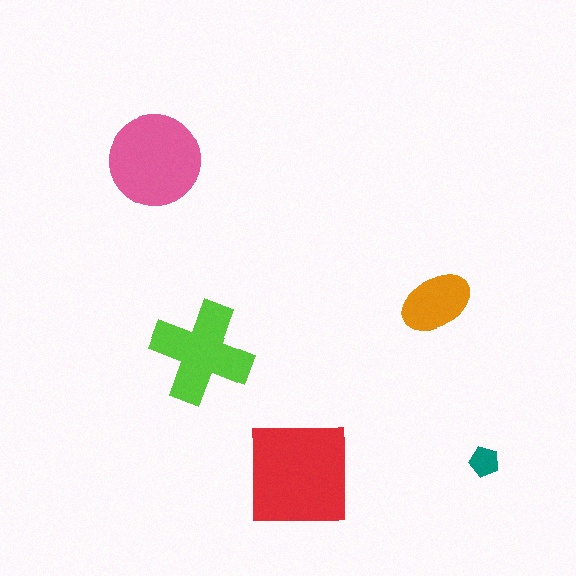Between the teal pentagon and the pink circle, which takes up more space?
The pink circle.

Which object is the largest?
The red square.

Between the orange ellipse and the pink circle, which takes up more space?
The pink circle.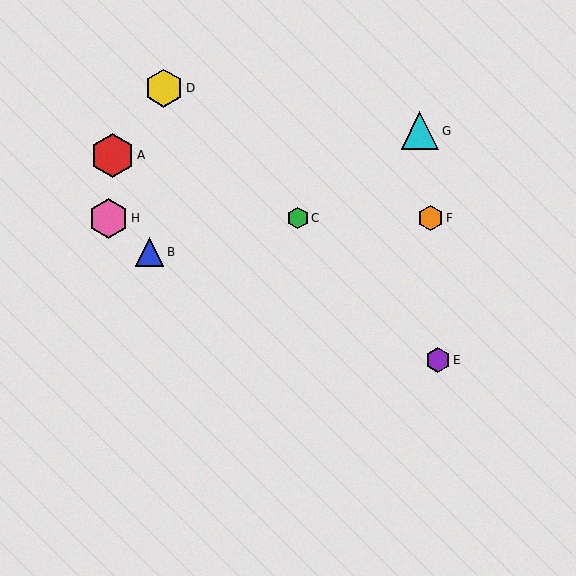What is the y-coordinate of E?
Object E is at y≈360.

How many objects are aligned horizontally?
3 objects (C, F, H) are aligned horizontally.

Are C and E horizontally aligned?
No, C is at y≈218 and E is at y≈360.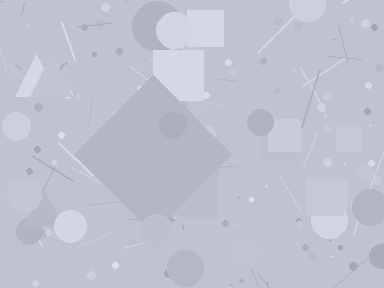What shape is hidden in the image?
A diamond is hidden in the image.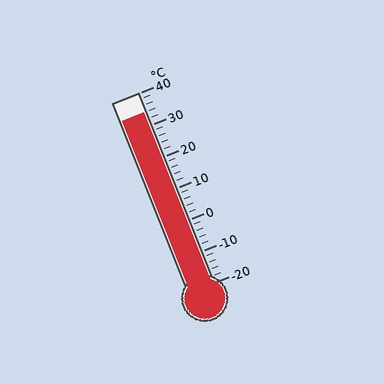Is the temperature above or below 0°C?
The temperature is above 0°C.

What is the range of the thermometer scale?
The thermometer scale ranges from -20°C to 40°C.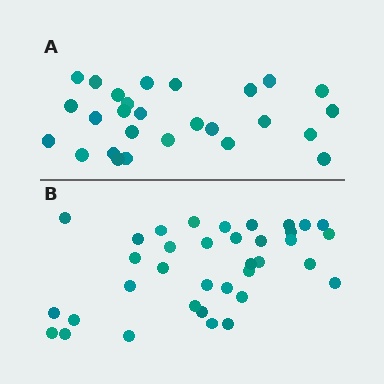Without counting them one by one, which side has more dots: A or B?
Region B (the bottom region) has more dots.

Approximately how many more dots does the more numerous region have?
Region B has roughly 8 or so more dots than region A.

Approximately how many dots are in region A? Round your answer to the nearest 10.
About 30 dots. (The exact count is 27, which rounds to 30.)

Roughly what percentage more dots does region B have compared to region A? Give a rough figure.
About 35% more.